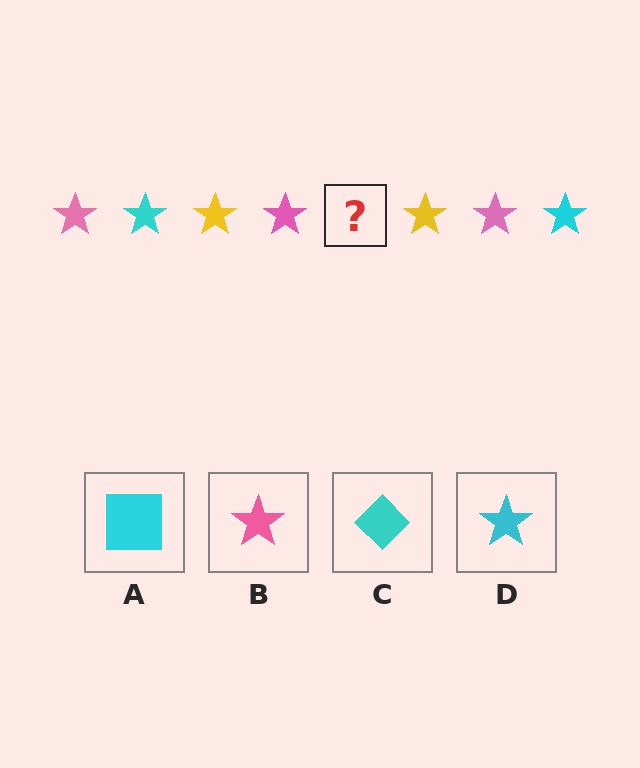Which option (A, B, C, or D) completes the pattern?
D.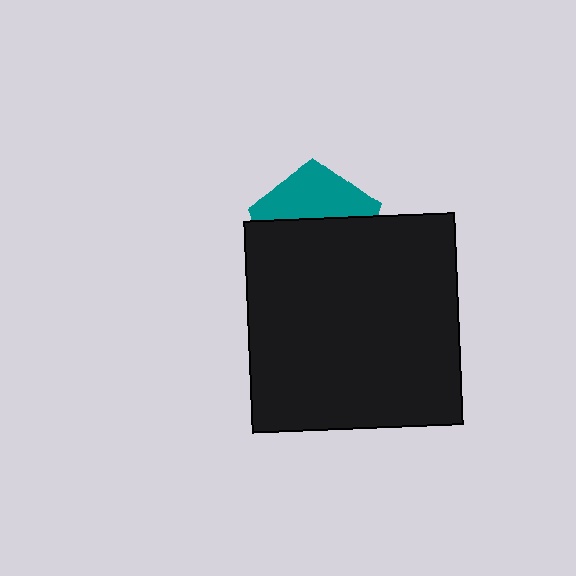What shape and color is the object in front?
The object in front is a black square.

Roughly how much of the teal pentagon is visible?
A small part of it is visible (roughly 40%).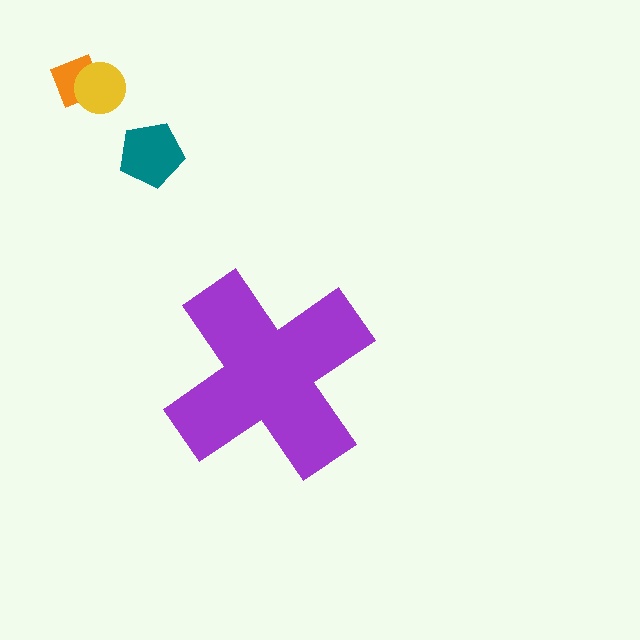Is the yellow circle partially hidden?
No, the yellow circle is fully visible.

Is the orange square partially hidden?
No, the orange square is fully visible.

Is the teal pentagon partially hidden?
No, the teal pentagon is fully visible.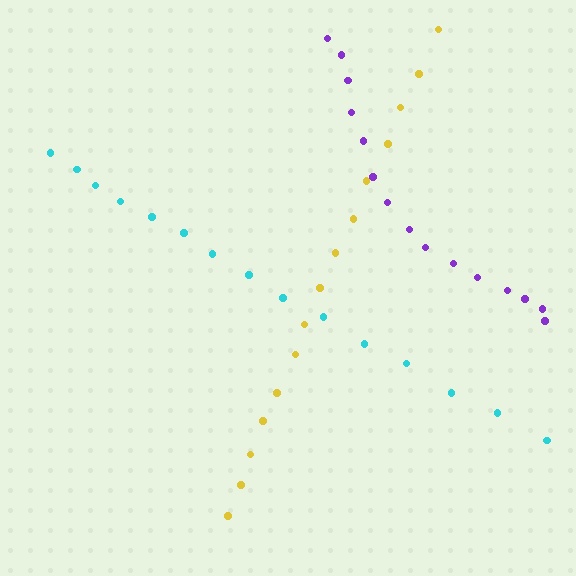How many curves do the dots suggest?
There are 3 distinct paths.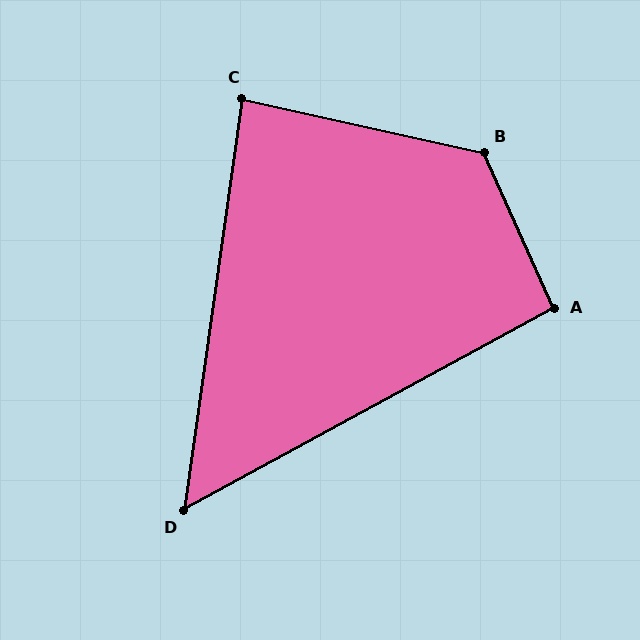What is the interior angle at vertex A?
Approximately 94 degrees (approximately right).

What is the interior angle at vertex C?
Approximately 86 degrees (approximately right).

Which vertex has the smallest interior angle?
D, at approximately 53 degrees.